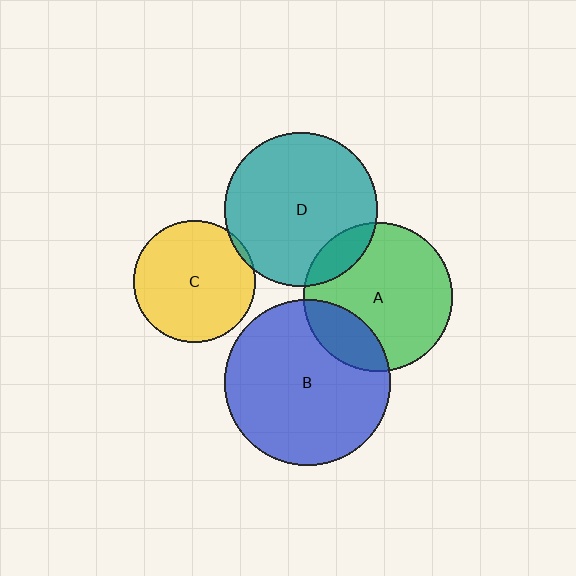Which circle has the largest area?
Circle B (blue).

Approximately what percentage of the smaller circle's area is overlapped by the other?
Approximately 15%.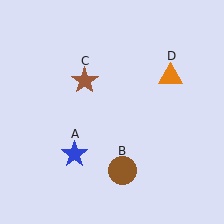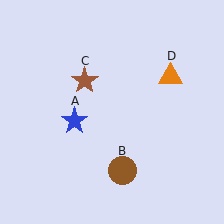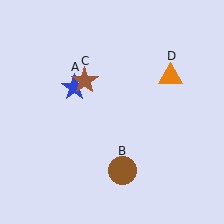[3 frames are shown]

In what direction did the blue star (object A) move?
The blue star (object A) moved up.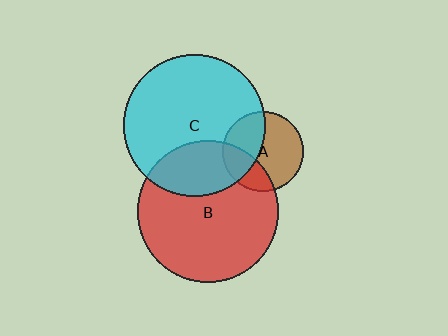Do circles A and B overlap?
Yes.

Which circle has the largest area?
Circle C (cyan).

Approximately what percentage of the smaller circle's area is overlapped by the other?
Approximately 30%.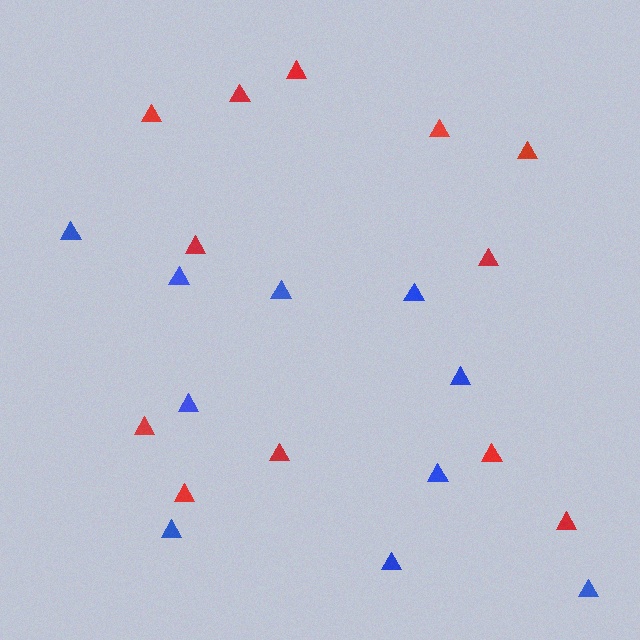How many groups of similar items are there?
There are 2 groups: one group of blue triangles (10) and one group of red triangles (12).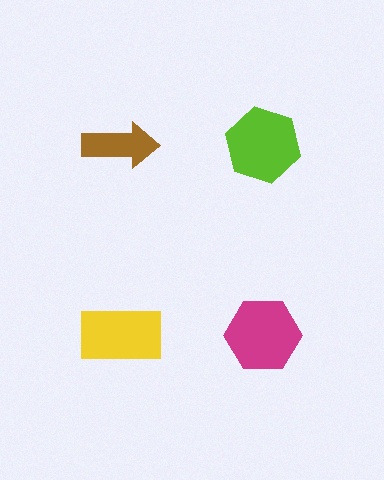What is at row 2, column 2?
A magenta hexagon.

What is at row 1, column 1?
A brown arrow.